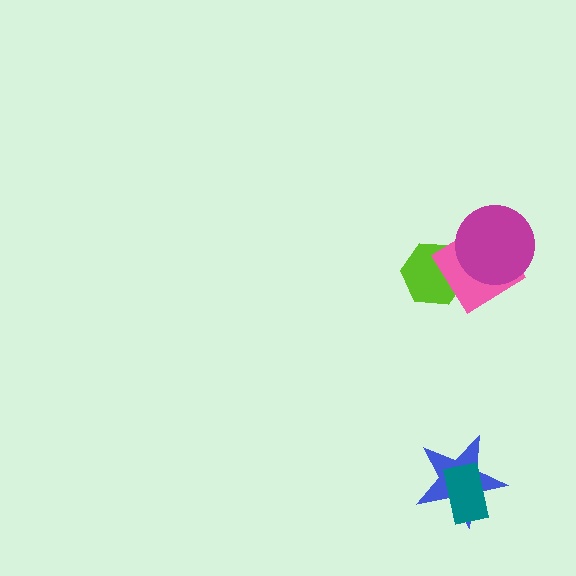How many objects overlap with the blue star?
1 object overlaps with the blue star.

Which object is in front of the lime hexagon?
The pink diamond is in front of the lime hexagon.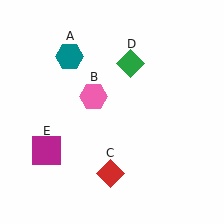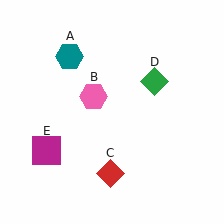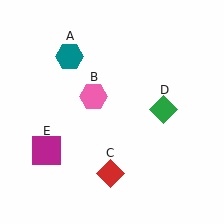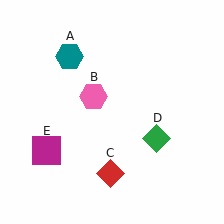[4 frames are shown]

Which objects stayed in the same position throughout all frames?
Teal hexagon (object A) and pink hexagon (object B) and red diamond (object C) and magenta square (object E) remained stationary.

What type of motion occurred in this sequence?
The green diamond (object D) rotated clockwise around the center of the scene.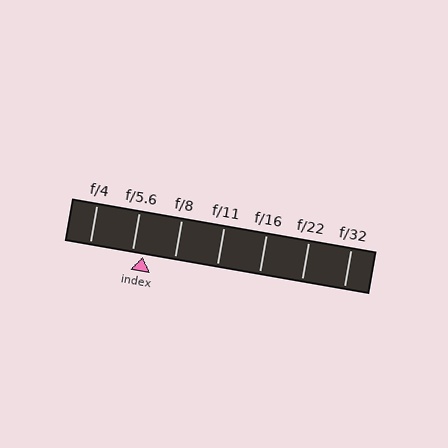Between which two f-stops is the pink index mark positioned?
The index mark is between f/5.6 and f/8.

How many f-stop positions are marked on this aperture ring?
There are 7 f-stop positions marked.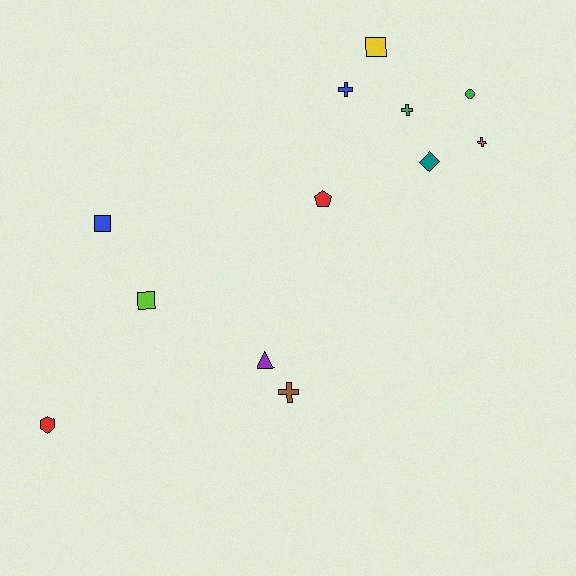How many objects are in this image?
There are 12 objects.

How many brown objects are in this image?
There is 1 brown object.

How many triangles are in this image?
There is 1 triangle.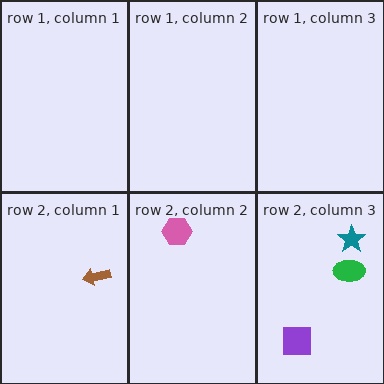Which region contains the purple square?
The row 2, column 3 region.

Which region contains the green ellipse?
The row 2, column 3 region.